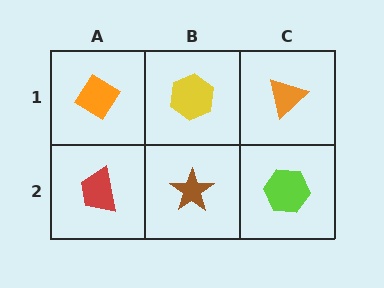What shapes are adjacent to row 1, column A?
A red trapezoid (row 2, column A), a yellow hexagon (row 1, column B).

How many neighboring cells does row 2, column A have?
2.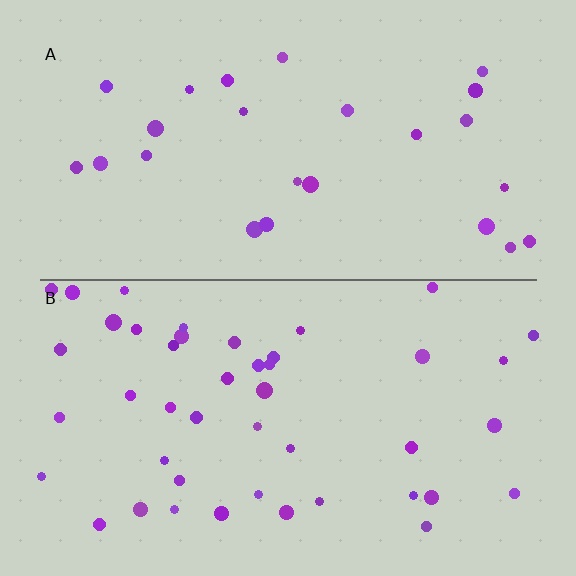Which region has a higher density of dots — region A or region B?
B (the bottom).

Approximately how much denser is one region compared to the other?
Approximately 1.8× — region B over region A.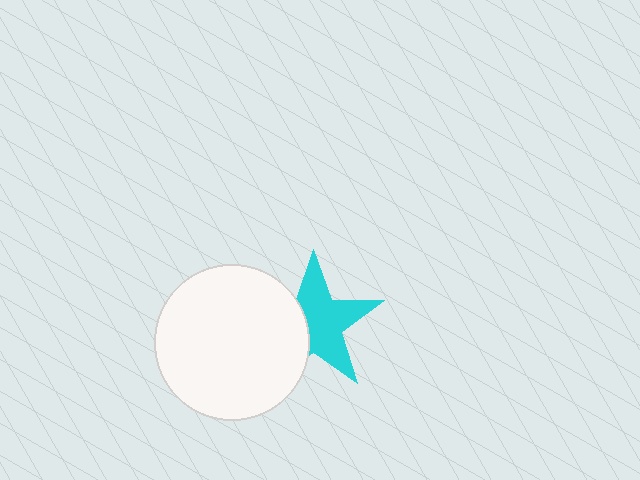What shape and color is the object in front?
The object in front is a white circle.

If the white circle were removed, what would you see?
You would see the complete cyan star.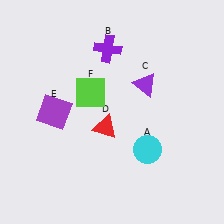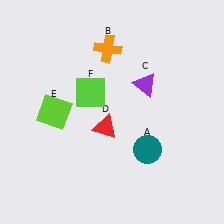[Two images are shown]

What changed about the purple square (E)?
In Image 1, E is purple. In Image 2, it changed to lime.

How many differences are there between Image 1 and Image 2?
There are 3 differences between the two images.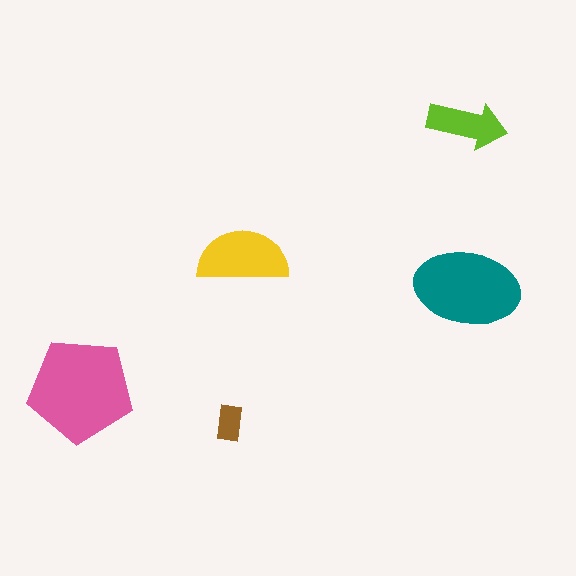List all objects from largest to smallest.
The pink pentagon, the teal ellipse, the yellow semicircle, the lime arrow, the brown rectangle.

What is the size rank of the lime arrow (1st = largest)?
4th.